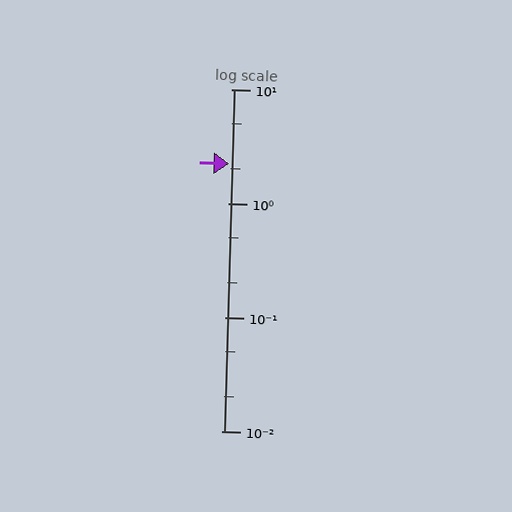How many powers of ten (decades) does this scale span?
The scale spans 3 decades, from 0.01 to 10.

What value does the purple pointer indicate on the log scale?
The pointer indicates approximately 2.2.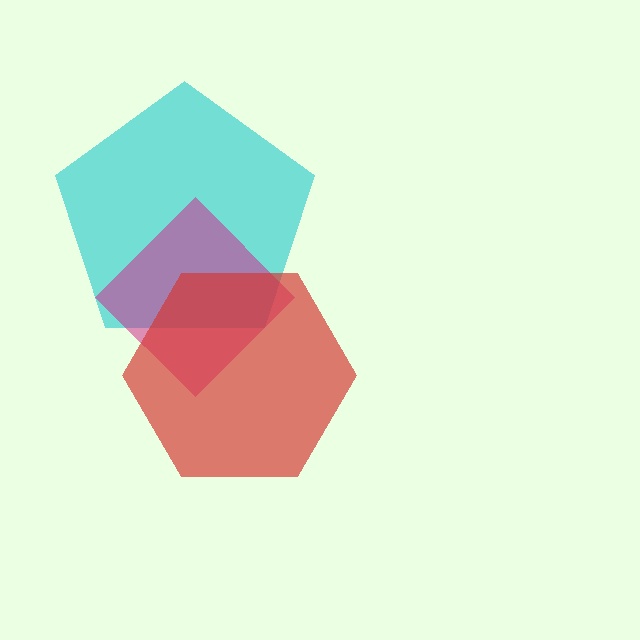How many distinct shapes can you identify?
There are 3 distinct shapes: a cyan pentagon, a magenta diamond, a red hexagon.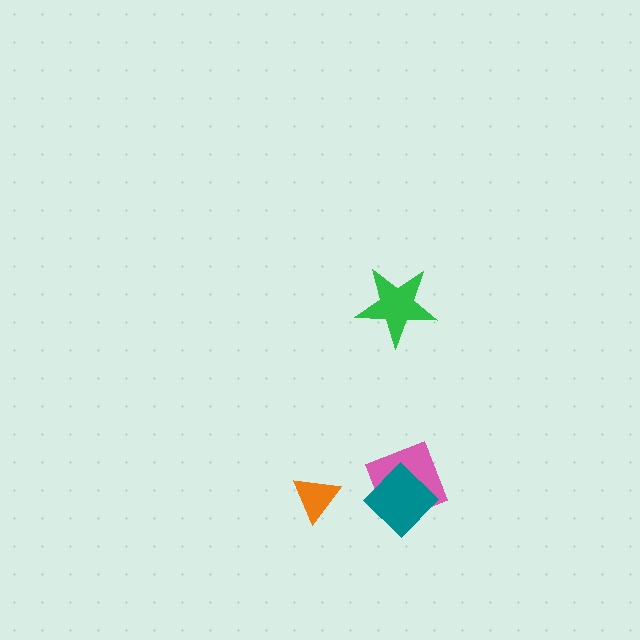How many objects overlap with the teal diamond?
1 object overlaps with the teal diamond.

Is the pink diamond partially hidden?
Yes, it is partially covered by another shape.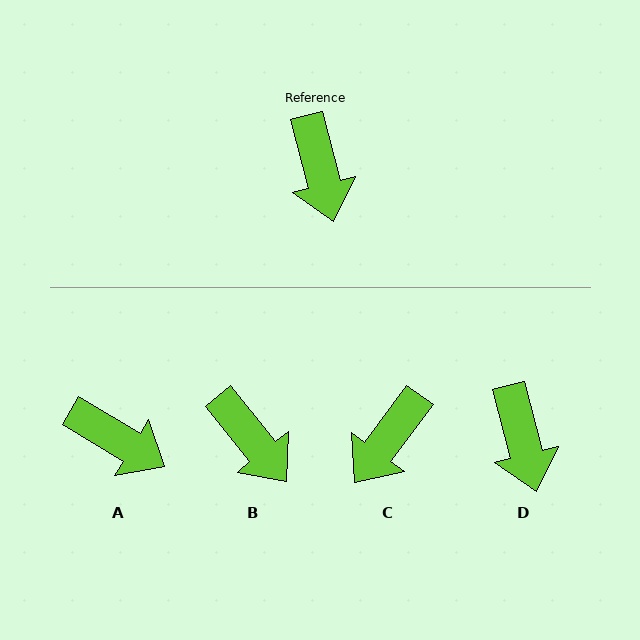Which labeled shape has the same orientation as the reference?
D.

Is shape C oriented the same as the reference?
No, it is off by about 51 degrees.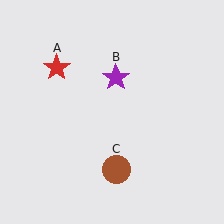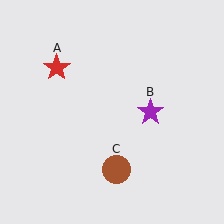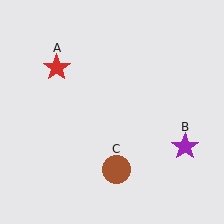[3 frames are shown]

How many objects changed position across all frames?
1 object changed position: purple star (object B).